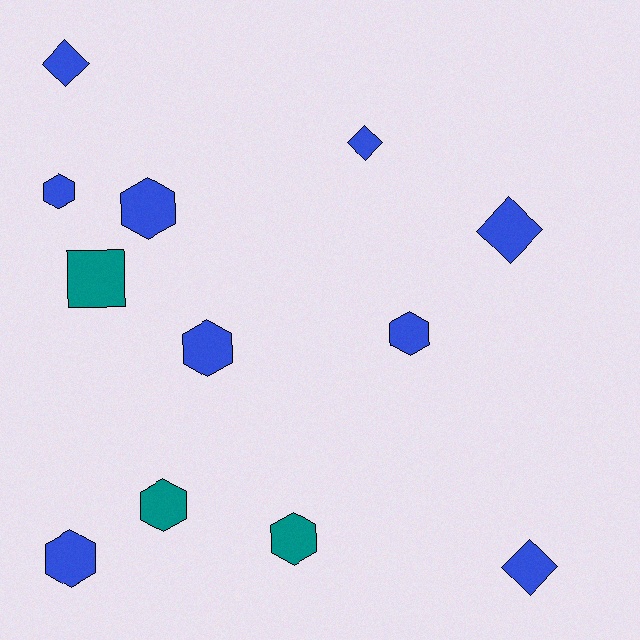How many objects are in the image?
There are 12 objects.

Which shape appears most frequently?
Hexagon, with 7 objects.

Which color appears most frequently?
Blue, with 9 objects.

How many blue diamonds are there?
There are 4 blue diamonds.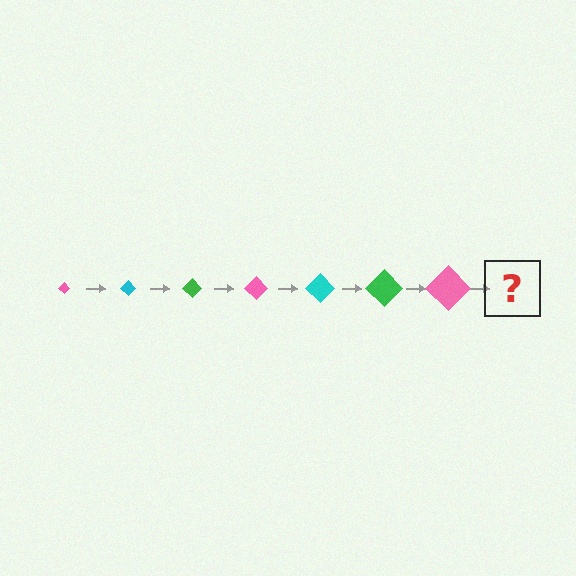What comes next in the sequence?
The next element should be a cyan diamond, larger than the previous one.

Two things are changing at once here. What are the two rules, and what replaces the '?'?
The two rules are that the diamond grows larger each step and the color cycles through pink, cyan, and green. The '?' should be a cyan diamond, larger than the previous one.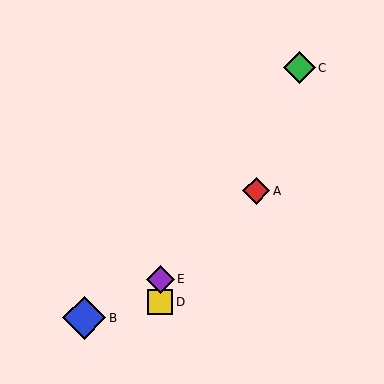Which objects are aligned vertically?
Objects D, E are aligned vertically.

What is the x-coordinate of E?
Object E is at x≈160.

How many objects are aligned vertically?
2 objects (D, E) are aligned vertically.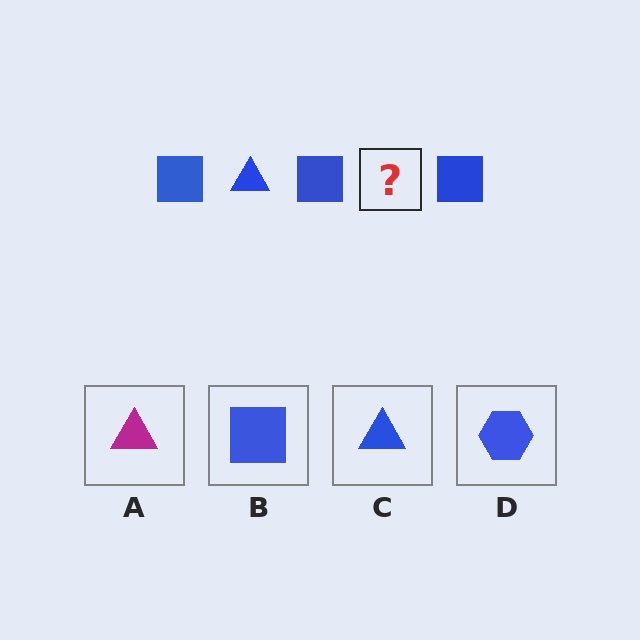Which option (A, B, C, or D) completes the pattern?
C.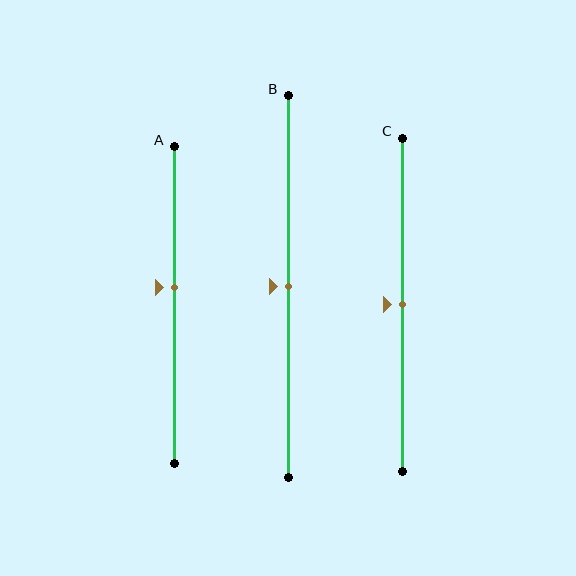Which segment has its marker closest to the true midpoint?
Segment B has its marker closest to the true midpoint.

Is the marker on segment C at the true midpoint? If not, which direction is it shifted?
Yes, the marker on segment C is at the true midpoint.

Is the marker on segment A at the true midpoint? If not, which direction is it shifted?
No, the marker on segment A is shifted upward by about 6% of the segment length.